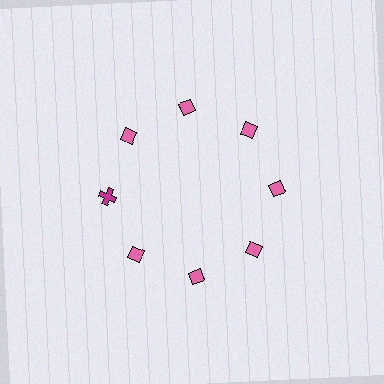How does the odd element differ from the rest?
It differs in both color (magenta instead of pink) and shape (cross instead of diamond).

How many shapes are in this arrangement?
There are 8 shapes arranged in a ring pattern.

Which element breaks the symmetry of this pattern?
The magenta cross at roughly the 9 o'clock position breaks the symmetry. All other shapes are pink diamonds.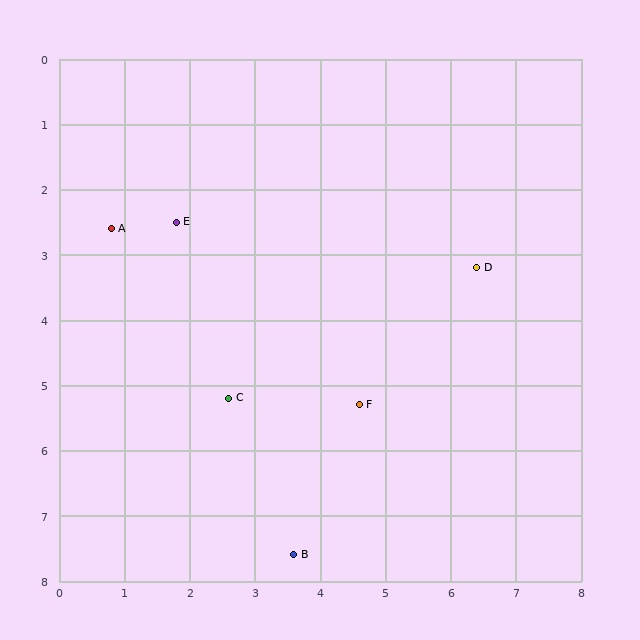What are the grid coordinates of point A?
Point A is at approximately (0.8, 2.6).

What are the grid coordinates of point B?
Point B is at approximately (3.6, 7.6).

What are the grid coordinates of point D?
Point D is at approximately (6.4, 3.2).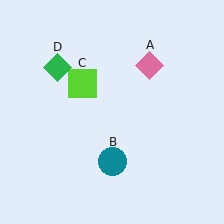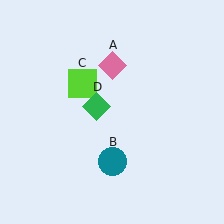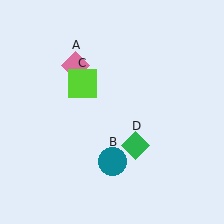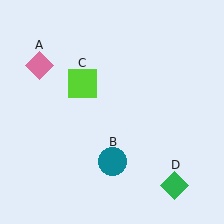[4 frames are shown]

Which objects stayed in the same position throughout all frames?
Teal circle (object B) and lime square (object C) remained stationary.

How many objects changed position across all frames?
2 objects changed position: pink diamond (object A), green diamond (object D).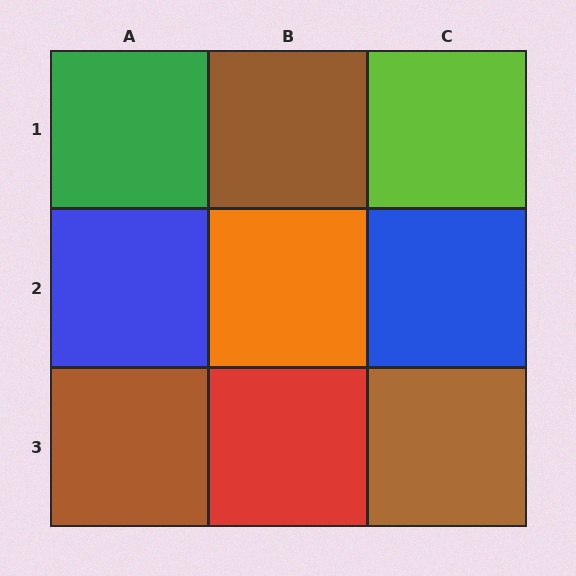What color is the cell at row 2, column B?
Orange.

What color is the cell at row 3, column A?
Brown.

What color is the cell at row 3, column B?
Red.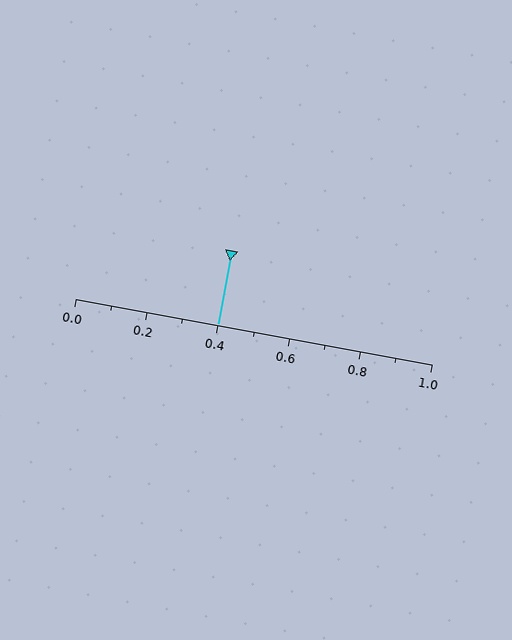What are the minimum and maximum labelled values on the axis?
The axis runs from 0.0 to 1.0.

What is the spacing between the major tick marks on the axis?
The major ticks are spaced 0.2 apart.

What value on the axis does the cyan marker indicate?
The marker indicates approximately 0.4.